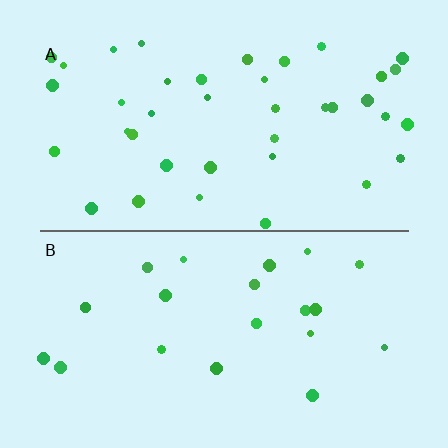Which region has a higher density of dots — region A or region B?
A (the top).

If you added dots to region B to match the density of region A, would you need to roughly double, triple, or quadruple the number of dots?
Approximately double.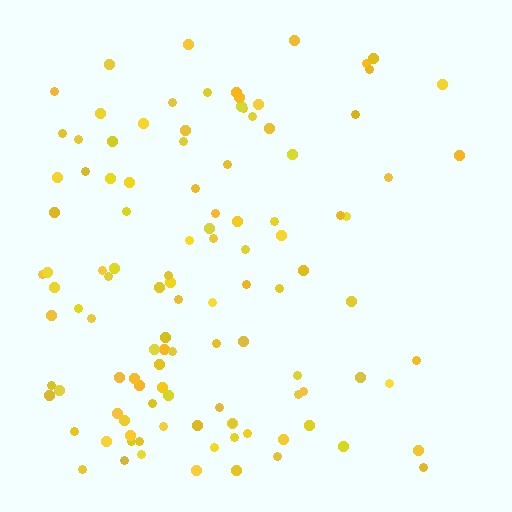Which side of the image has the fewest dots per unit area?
The right.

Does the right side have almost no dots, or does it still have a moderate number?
Still a moderate number, just noticeably fewer than the left.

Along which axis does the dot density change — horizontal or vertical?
Horizontal.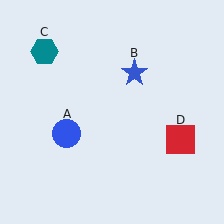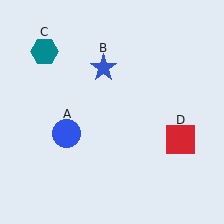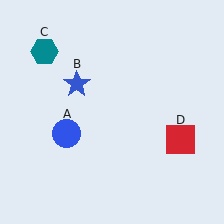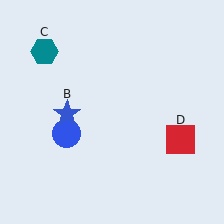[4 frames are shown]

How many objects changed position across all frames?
1 object changed position: blue star (object B).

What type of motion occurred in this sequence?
The blue star (object B) rotated counterclockwise around the center of the scene.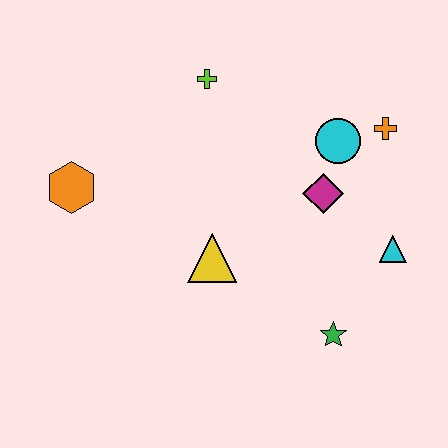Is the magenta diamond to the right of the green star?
No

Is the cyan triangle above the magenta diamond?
No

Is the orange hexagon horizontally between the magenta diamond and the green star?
No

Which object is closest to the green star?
The cyan triangle is closest to the green star.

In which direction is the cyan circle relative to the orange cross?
The cyan circle is to the left of the orange cross.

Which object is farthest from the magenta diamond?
The orange hexagon is farthest from the magenta diamond.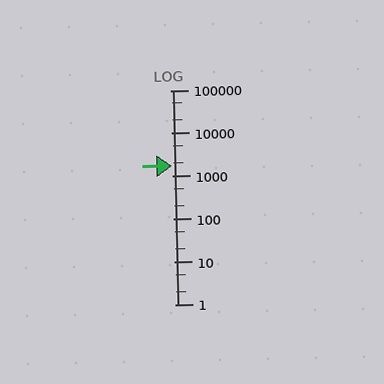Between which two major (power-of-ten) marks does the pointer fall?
The pointer is between 1000 and 10000.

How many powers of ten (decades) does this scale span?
The scale spans 5 decades, from 1 to 100000.